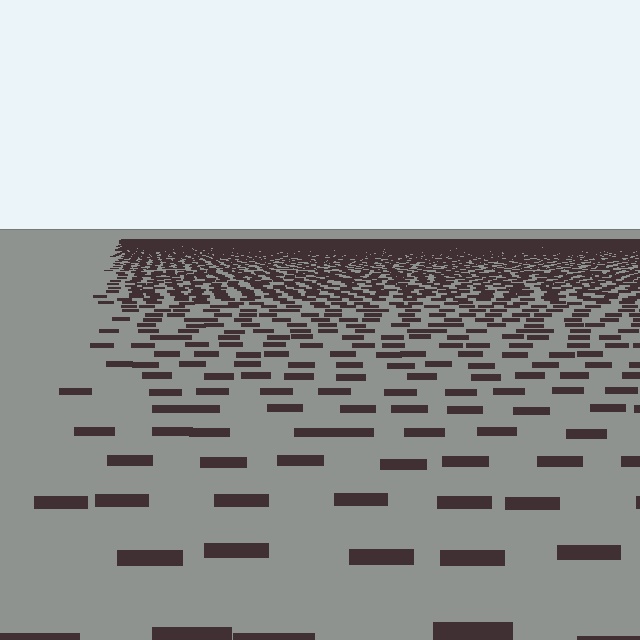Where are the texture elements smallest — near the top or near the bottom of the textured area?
Near the top.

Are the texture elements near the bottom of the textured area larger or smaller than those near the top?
Larger. Near the bottom, elements are closer to the viewer and appear at a bigger on-screen size.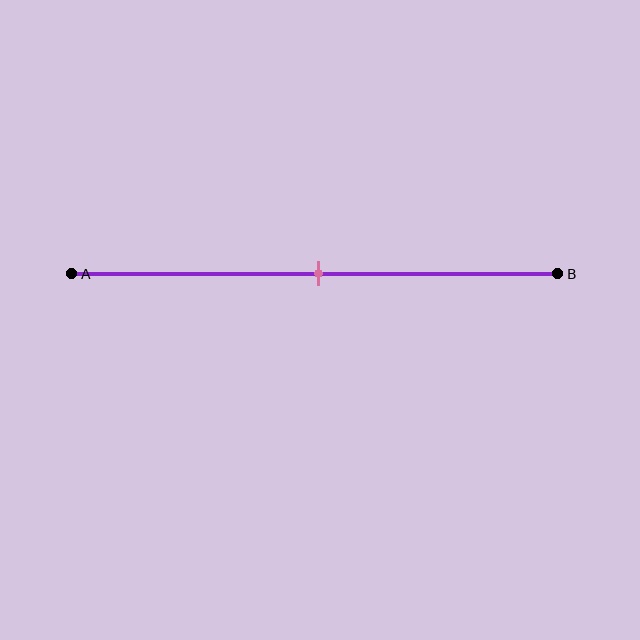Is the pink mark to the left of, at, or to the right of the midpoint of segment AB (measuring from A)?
The pink mark is approximately at the midpoint of segment AB.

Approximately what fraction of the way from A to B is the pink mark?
The pink mark is approximately 50% of the way from A to B.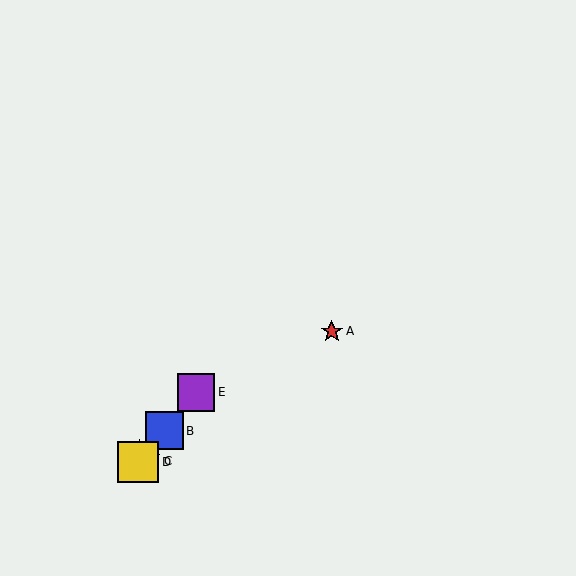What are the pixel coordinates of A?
Object A is at (332, 331).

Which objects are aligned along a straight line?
Objects B, C, D, E are aligned along a straight line.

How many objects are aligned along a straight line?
4 objects (B, C, D, E) are aligned along a straight line.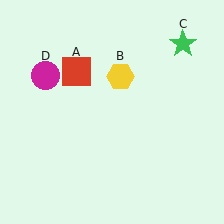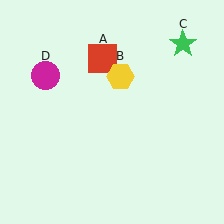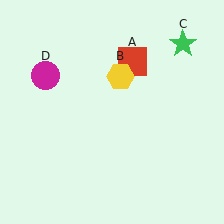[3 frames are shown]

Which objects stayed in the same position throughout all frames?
Yellow hexagon (object B) and green star (object C) and magenta circle (object D) remained stationary.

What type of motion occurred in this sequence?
The red square (object A) rotated clockwise around the center of the scene.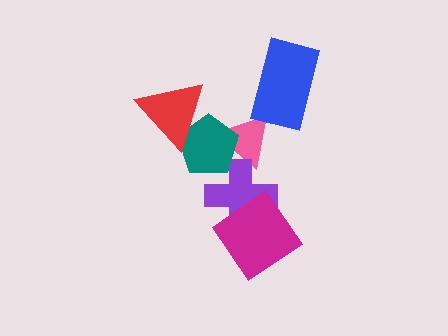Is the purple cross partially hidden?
Yes, it is partially covered by another shape.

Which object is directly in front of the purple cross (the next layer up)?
The teal pentagon is directly in front of the purple cross.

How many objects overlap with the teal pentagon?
3 objects overlap with the teal pentagon.